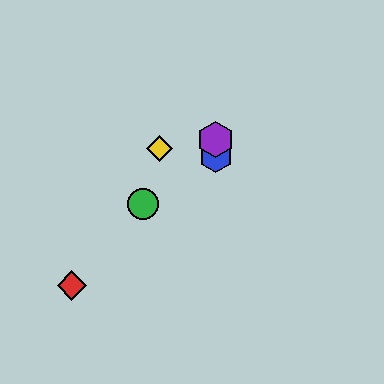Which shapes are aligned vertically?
The blue hexagon, the purple hexagon are aligned vertically.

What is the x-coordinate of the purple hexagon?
The purple hexagon is at x≈216.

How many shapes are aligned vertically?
2 shapes (the blue hexagon, the purple hexagon) are aligned vertically.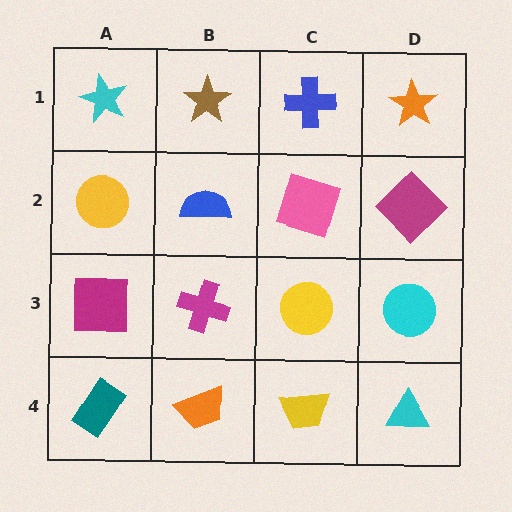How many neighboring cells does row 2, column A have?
3.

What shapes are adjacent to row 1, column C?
A pink square (row 2, column C), a brown star (row 1, column B), an orange star (row 1, column D).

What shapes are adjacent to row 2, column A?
A cyan star (row 1, column A), a magenta square (row 3, column A), a blue semicircle (row 2, column B).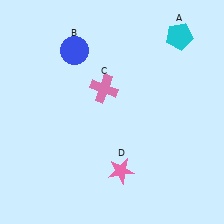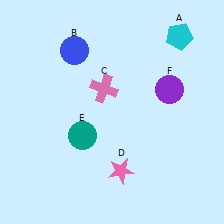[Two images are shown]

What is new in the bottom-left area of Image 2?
A teal circle (E) was added in the bottom-left area of Image 2.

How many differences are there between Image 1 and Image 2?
There are 2 differences between the two images.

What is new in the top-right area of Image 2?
A purple circle (F) was added in the top-right area of Image 2.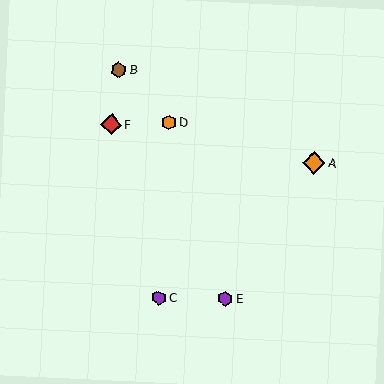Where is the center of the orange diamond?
The center of the orange diamond is at (314, 163).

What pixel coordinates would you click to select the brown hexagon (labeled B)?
Click at (119, 70) to select the brown hexagon B.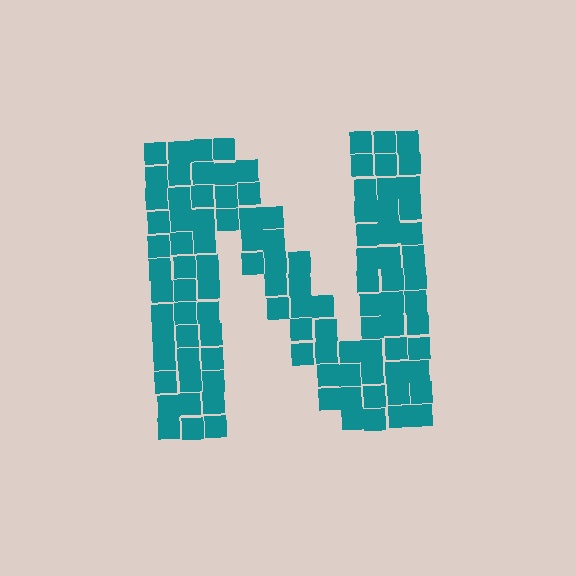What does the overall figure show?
The overall figure shows the letter N.